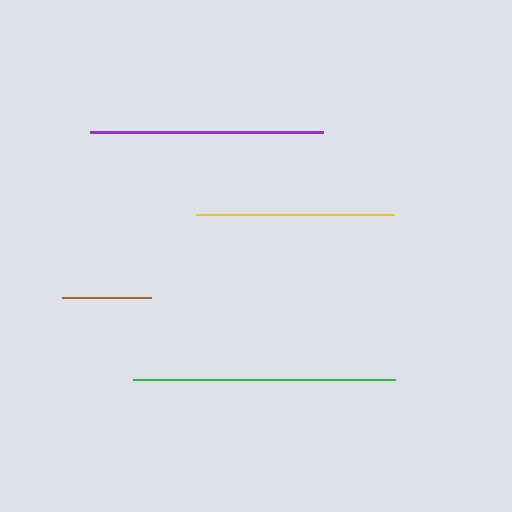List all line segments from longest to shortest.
From longest to shortest: green, purple, yellow, brown.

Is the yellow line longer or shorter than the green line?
The green line is longer than the yellow line.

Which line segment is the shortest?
The brown line is the shortest at approximately 89 pixels.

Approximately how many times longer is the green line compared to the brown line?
The green line is approximately 2.9 times the length of the brown line.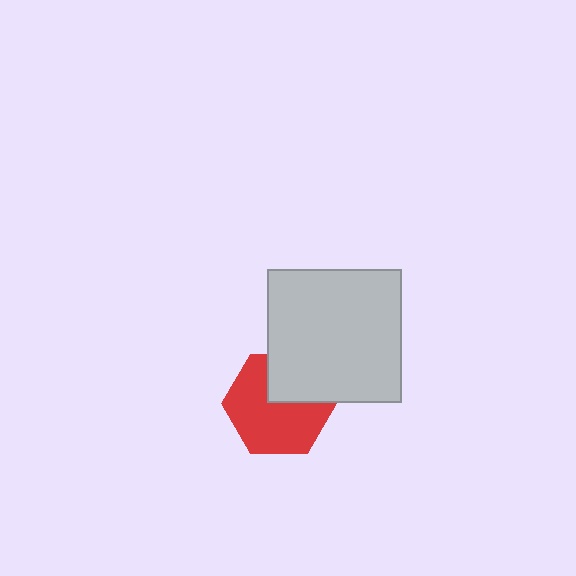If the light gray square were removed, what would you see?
You would see the complete red hexagon.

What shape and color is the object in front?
The object in front is a light gray square.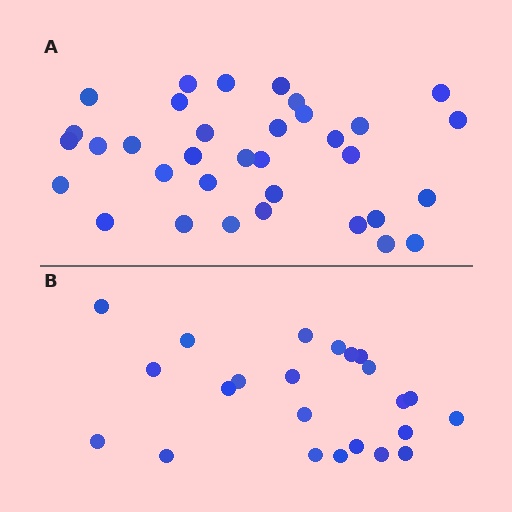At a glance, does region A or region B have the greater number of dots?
Region A (the top region) has more dots.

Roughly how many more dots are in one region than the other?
Region A has roughly 12 or so more dots than region B.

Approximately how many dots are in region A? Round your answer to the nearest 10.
About 30 dots. (The exact count is 34, which rounds to 30.)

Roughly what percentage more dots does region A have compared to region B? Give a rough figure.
About 50% more.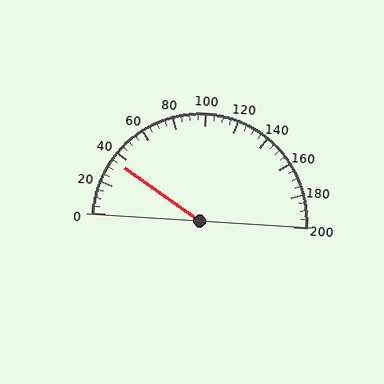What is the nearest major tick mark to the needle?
The nearest major tick mark is 40.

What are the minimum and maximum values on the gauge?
The gauge ranges from 0 to 200.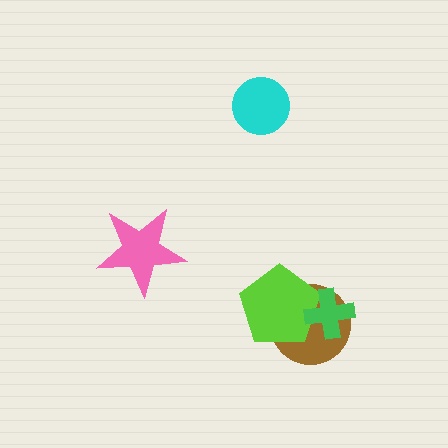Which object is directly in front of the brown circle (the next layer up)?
The lime pentagon is directly in front of the brown circle.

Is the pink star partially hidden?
No, no other shape covers it.